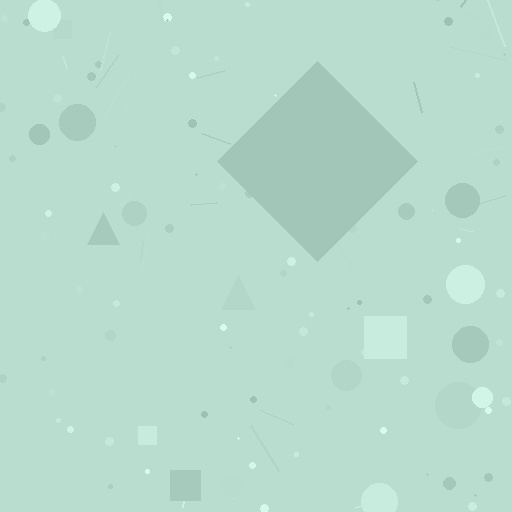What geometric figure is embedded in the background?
A diamond is embedded in the background.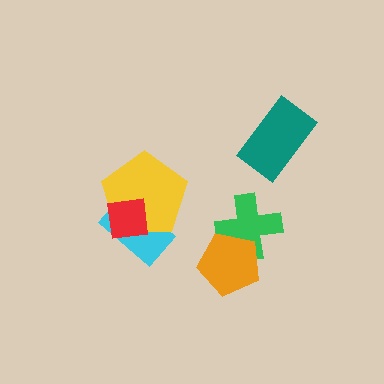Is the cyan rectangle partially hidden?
Yes, it is partially covered by another shape.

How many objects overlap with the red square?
2 objects overlap with the red square.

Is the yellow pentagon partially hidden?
Yes, it is partially covered by another shape.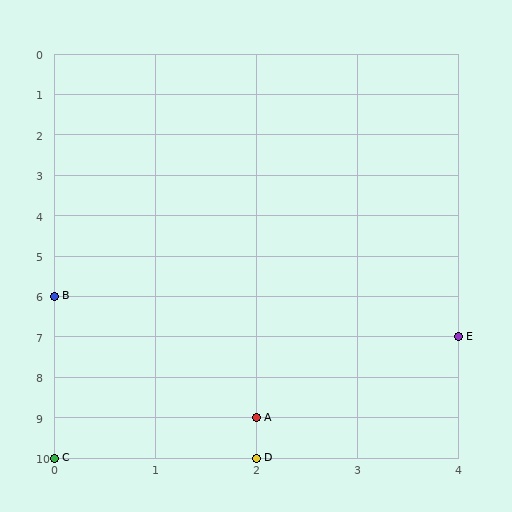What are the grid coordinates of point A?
Point A is at grid coordinates (2, 9).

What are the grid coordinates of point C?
Point C is at grid coordinates (0, 10).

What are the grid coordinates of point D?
Point D is at grid coordinates (2, 10).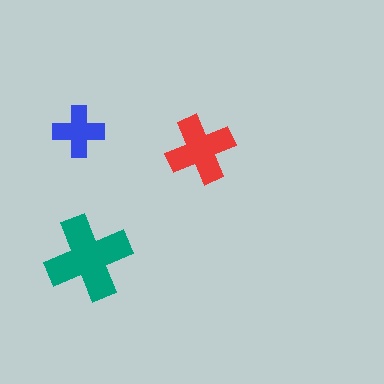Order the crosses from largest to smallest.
the teal one, the red one, the blue one.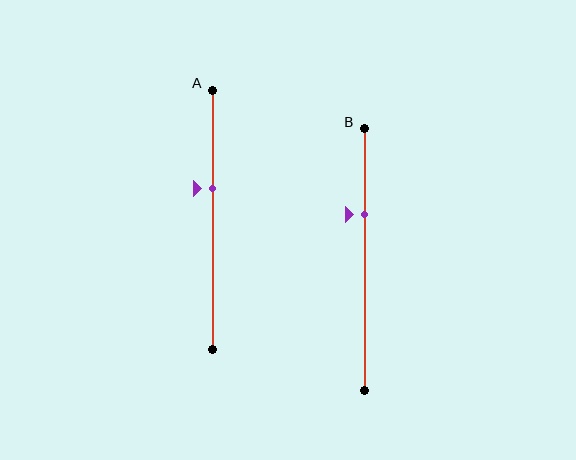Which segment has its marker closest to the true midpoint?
Segment A has its marker closest to the true midpoint.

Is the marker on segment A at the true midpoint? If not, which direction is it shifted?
No, the marker on segment A is shifted upward by about 12% of the segment length.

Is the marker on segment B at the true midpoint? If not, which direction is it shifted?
No, the marker on segment B is shifted upward by about 17% of the segment length.